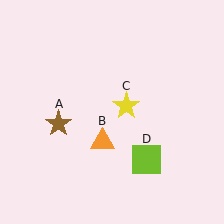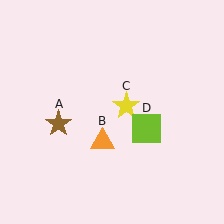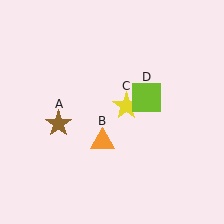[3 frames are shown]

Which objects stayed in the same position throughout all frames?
Brown star (object A) and orange triangle (object B) and yellow star (object C) remained stationary.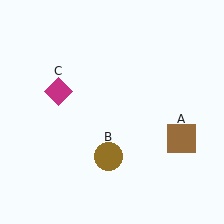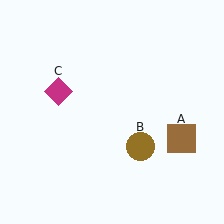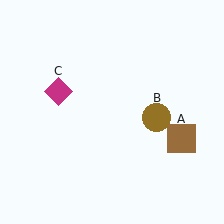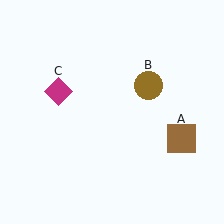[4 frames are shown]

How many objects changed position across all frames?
1 object changed position: brown circle (object B).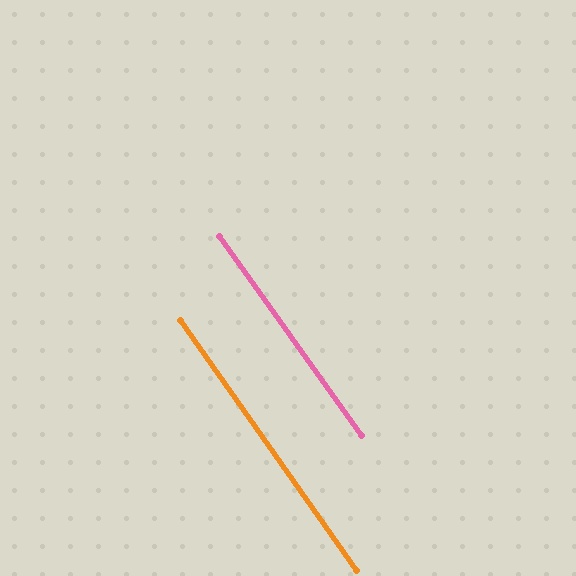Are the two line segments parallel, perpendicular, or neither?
Parallel — their directions differ by only 0.3°.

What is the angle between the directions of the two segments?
Approximately 0 degrees.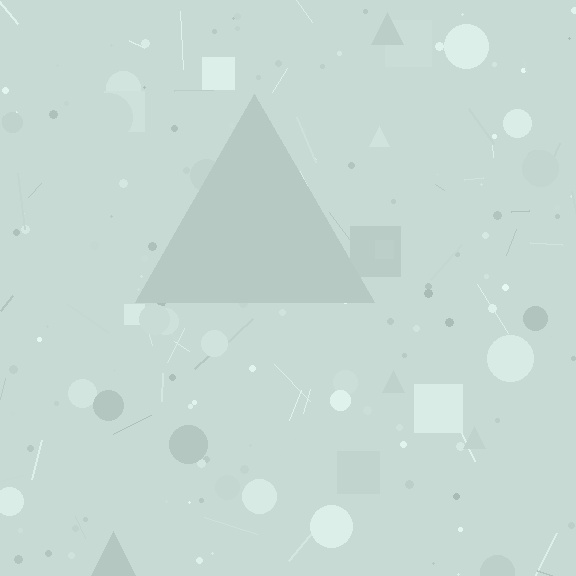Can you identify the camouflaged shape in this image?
The camouflaged shape is a triangle.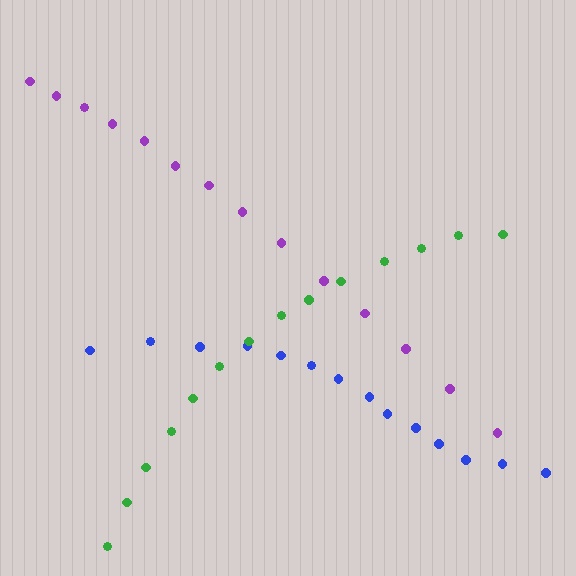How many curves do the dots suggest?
There are 3 distinct paths.